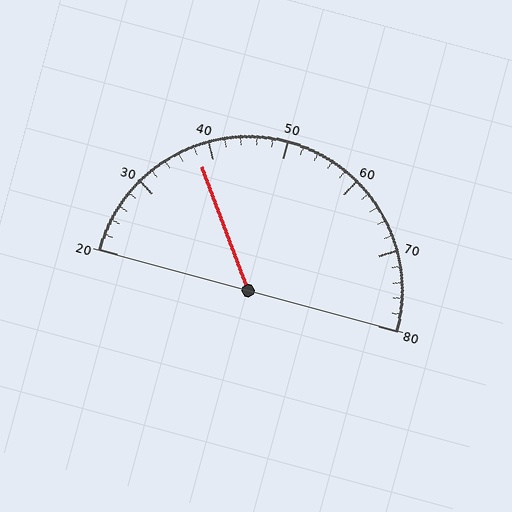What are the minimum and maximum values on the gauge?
The gauge ranges from 20 to 80.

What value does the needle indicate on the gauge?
The needle indicates approximately 38.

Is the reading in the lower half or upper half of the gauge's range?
The reading is in the lower half of the range (20 to 80).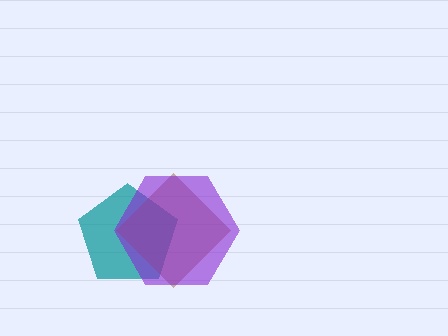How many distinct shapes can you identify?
There are 3 distinct shapes: a teal pentagon, a brown diamond, a purple hexagon.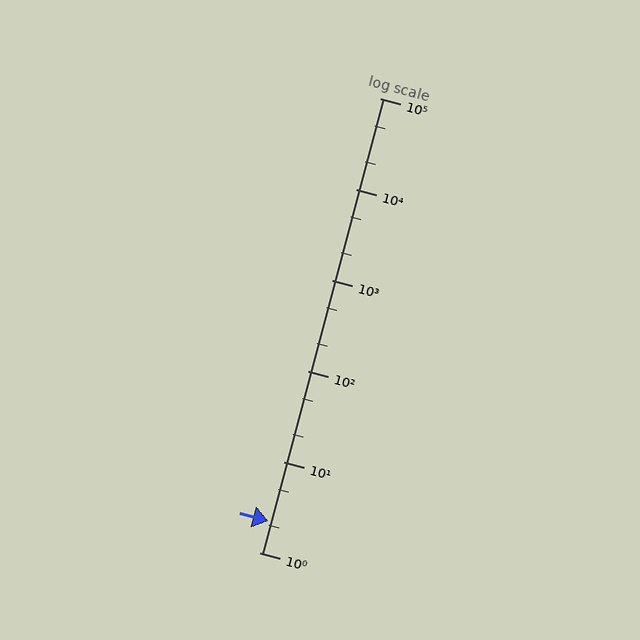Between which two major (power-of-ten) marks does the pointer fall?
The pointer is between 1 and 10.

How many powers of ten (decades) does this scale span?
The scale spans 5 decades, from 1 to 100000.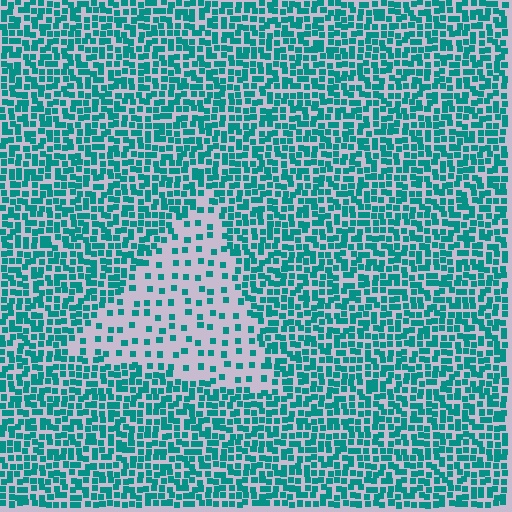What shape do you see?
I see a triangle.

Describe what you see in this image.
The image contains small teal elements arranged at two different densities. A triangle-shaped region is visible where the elements are less densely packed than the surrounding area.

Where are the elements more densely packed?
The elements are more densely packed outside the triangle boundary.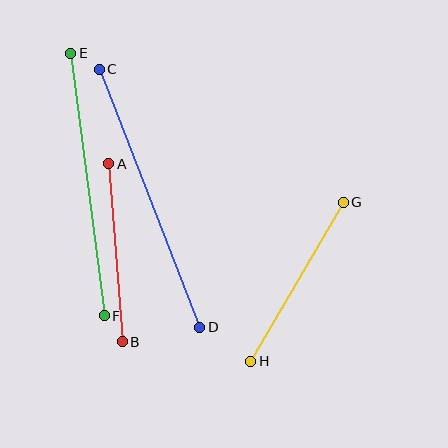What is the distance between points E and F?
The distance is approximately 265 pixels.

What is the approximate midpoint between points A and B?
The midpoint is at approximately (116, 253) pixels.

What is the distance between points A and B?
The distance is approximately 178 pixels.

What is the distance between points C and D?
The distance is approximately 277 pixels.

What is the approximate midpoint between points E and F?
The midpoint is at approximately (87, 185) pixels.